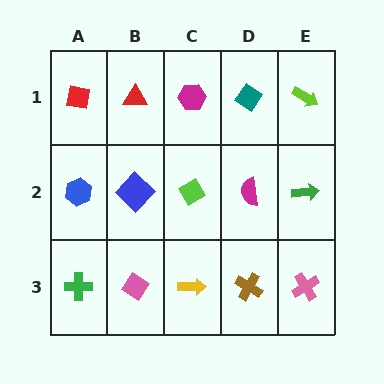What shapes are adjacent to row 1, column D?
A magenta semicircle (row 2, column D), a magenta hexagon (row 1, column C), a lime arrow (row 1, column E).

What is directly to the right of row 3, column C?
A brown cross.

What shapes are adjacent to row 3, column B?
A blue diamond (row 2, column B), a green cross (row 3, column A), a yellow arrow (row 3, column C).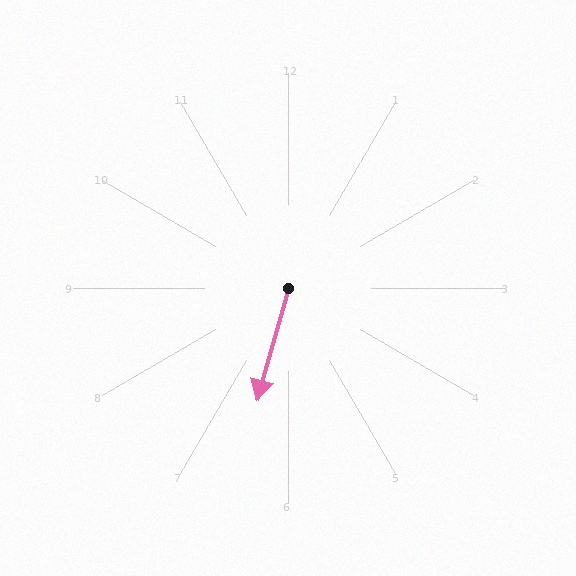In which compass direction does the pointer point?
South.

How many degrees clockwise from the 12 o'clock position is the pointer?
Approximately 196 degrees.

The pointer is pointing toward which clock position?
Roughly 7 o'clock.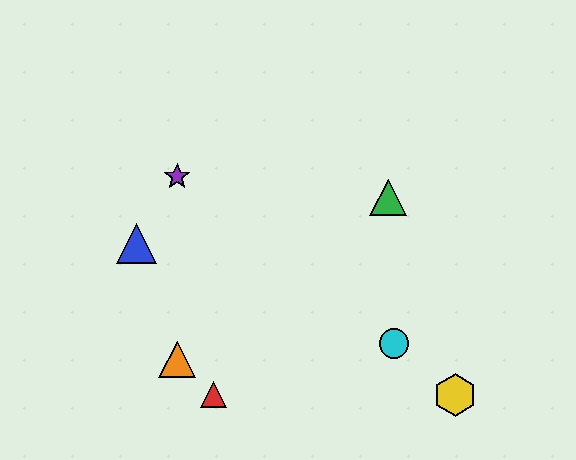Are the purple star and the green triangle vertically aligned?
No, the purple star is at x≈177 and the green triangle is at x≈388.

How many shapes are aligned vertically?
2 shapes (the purple star, the orange triangle) are aligned vertically.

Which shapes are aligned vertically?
The purple star, the orange triangle are aligned vertically.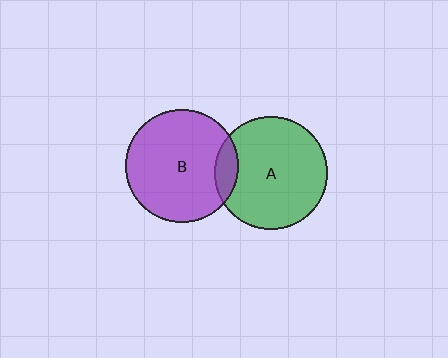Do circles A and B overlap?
Yes.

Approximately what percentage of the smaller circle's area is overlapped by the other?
Approximately 10%.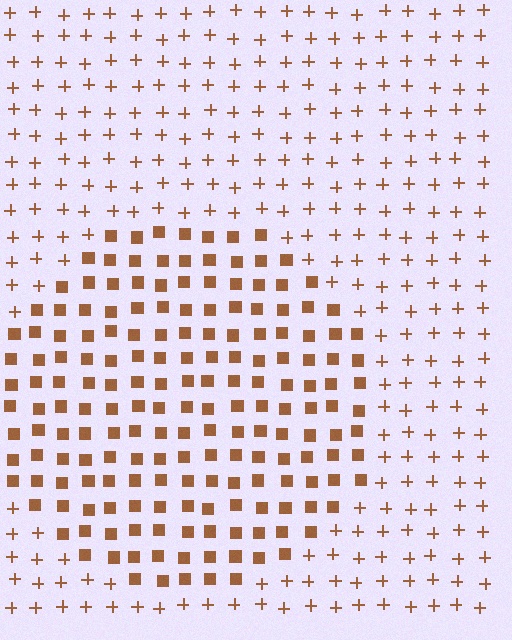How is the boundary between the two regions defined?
The boundary is defined by a change in element shape: squares inside vs. plus signs outside. All elements share the same color and spacing.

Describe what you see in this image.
The image is filled with small brown elements arranged in a uniform grid. A circle-shaped region contains squares, while the surrounding area contains plus signs. The boundary is defined purely by the change in element shape.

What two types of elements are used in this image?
The image uses squares inside the circle region and plus signs outside it.